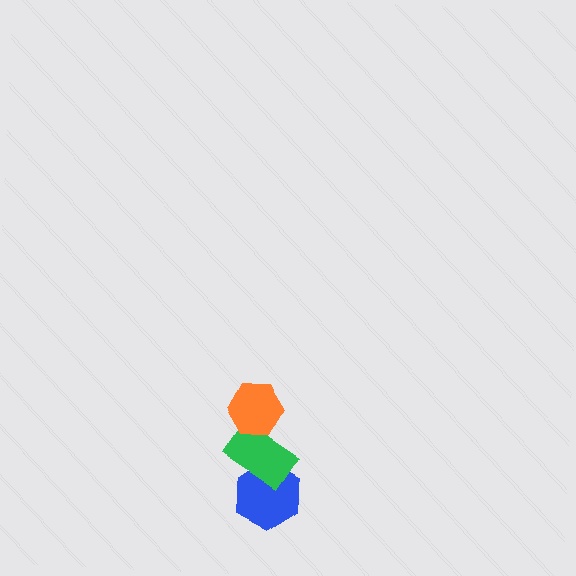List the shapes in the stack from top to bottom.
From top to bottom: the orange hexagon, the green rectangle, the blue hexagon.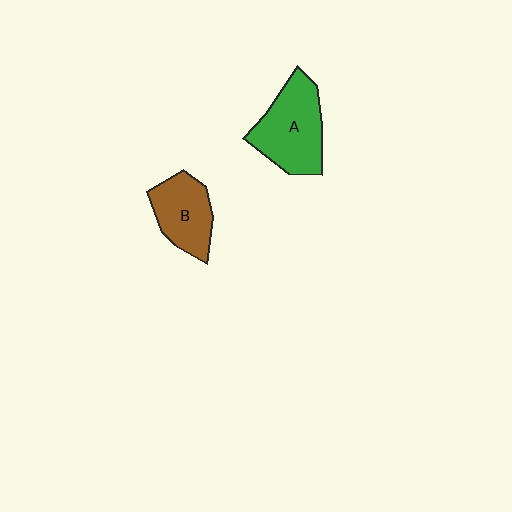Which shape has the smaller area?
Shape B (brown).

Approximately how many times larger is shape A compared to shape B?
Approximately 1.4 times.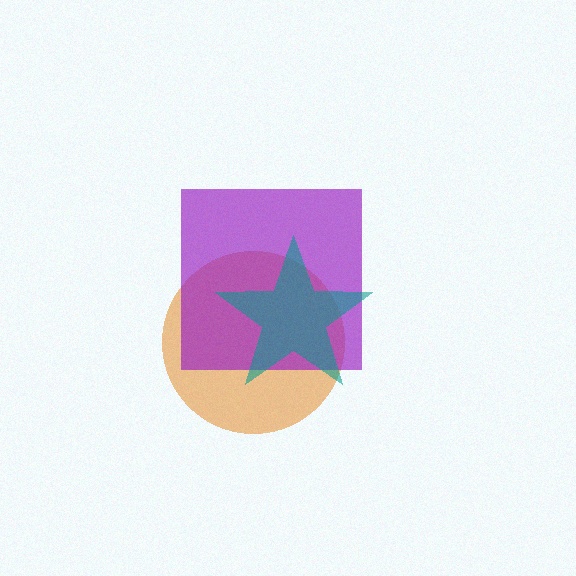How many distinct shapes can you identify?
There are 3 distinct shapes: an orange circle, a purple square, a teal star.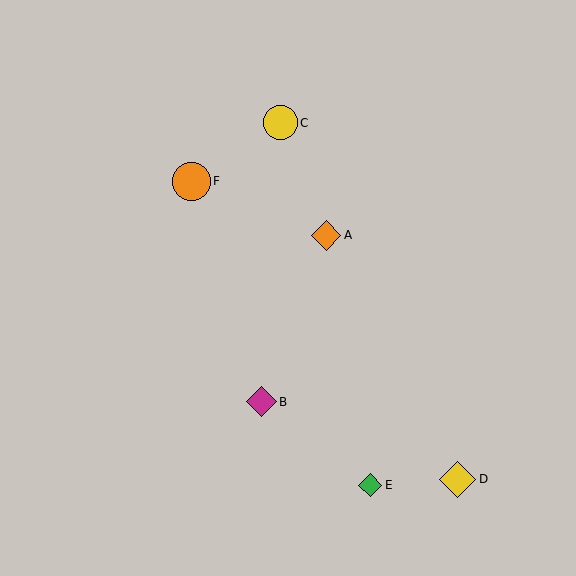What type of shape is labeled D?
Shape D is a yellow diamond.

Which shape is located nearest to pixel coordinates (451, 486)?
The yellow diamond (labeled D) at (458, 479) is nearest to that location.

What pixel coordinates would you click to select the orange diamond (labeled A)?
Click at (326, 236) to select the orange diamond A.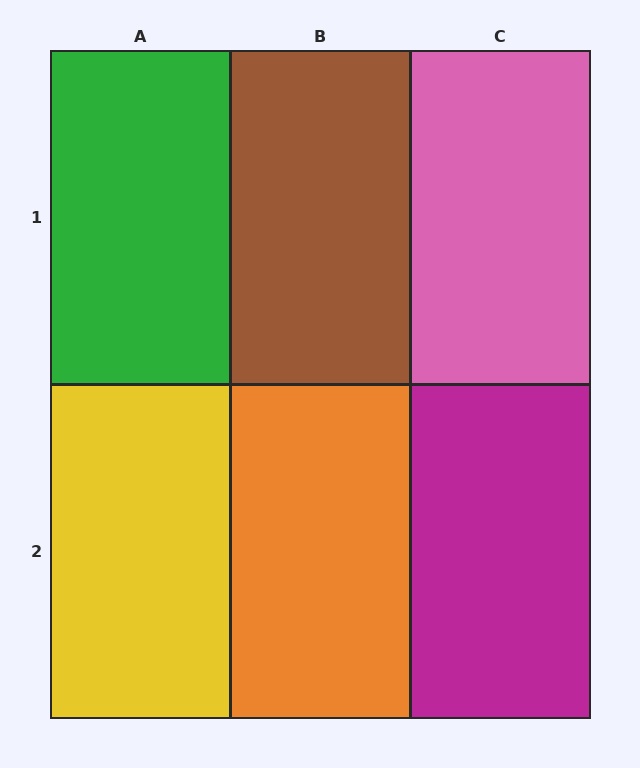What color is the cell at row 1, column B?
Brown.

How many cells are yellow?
1 cell is yellow.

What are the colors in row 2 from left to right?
Yellow, orange, magenta.